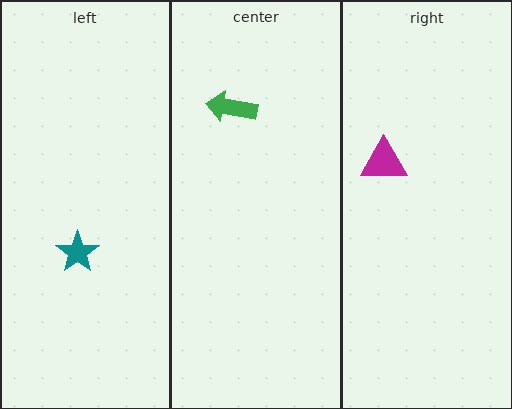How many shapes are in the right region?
1.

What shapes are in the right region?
The magenta triangle.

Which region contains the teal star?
The left region.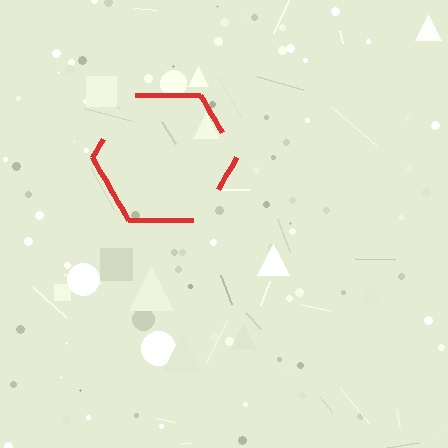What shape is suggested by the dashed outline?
The dashed outline suggests a hexagon.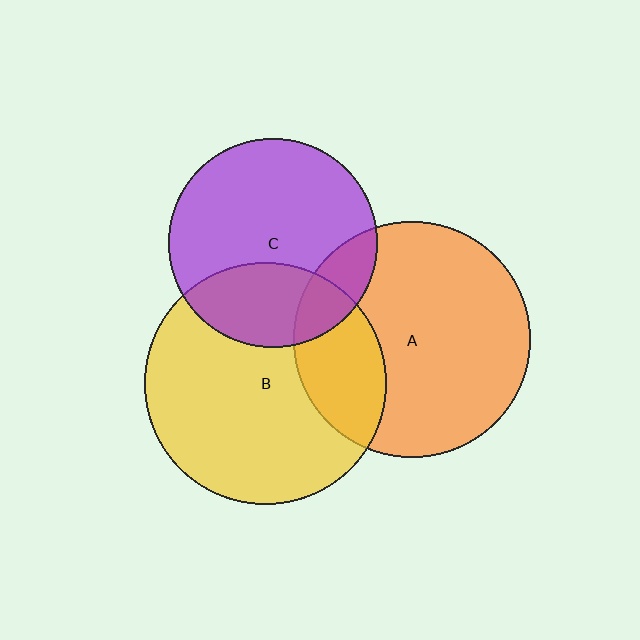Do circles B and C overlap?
Yes.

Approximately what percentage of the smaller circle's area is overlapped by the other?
Approximately 30%.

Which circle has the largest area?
Circle B (yellow).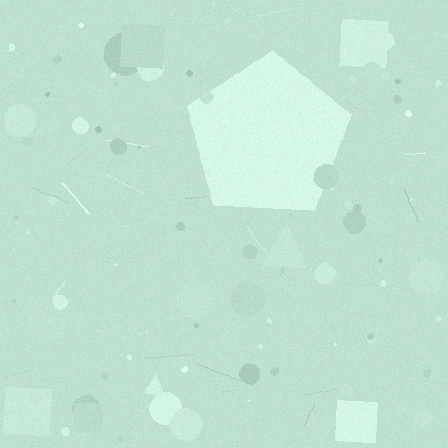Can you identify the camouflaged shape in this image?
The camouflaged shape is a pentagon.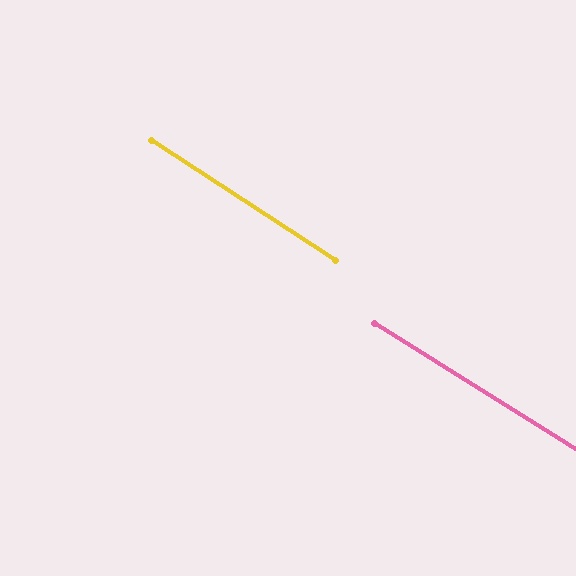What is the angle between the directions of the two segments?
Approximately 1 degree.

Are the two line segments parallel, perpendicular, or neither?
Parallel — their directions differ by only 1.2°.